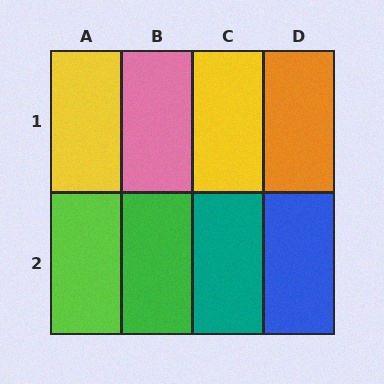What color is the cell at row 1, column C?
Yellow.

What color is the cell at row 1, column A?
Yellow.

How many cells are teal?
1 cell is teal.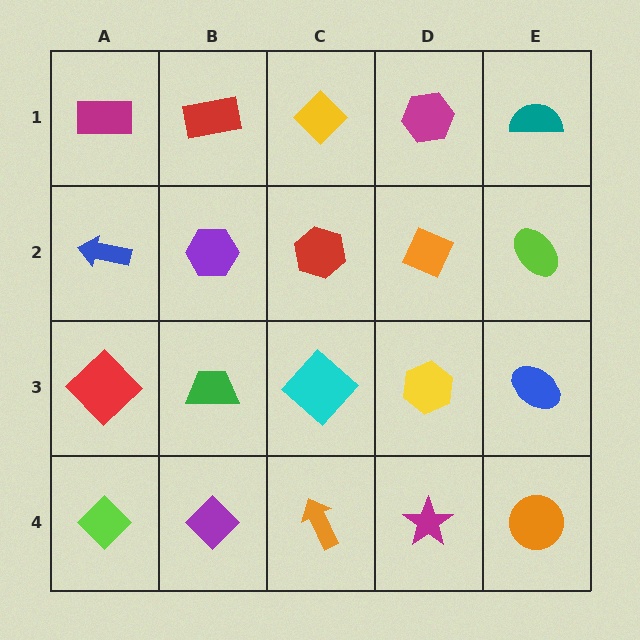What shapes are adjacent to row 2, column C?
A yellow diamond (row 1, column C), a cyan diamond (row 3, column C), a purple hexagon (row 2, column B), an orange diamond (row 2, column D).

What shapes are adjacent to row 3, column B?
A purple hexagon (row 2, column B), a purple diamond (row 4, column B), a red diamond (row 3, column A), a cyan diamond (row 3, column C).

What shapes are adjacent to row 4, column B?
A green trapezoid (row 3, column B), a lime diamond (row 4, column A), an orange arrow (row 4, column C).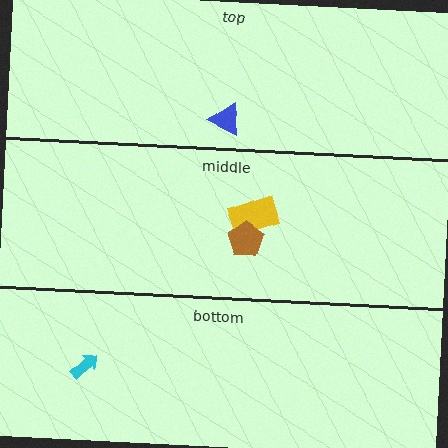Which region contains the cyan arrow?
The bottom region.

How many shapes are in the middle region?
2.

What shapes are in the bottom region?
The cyan arrow.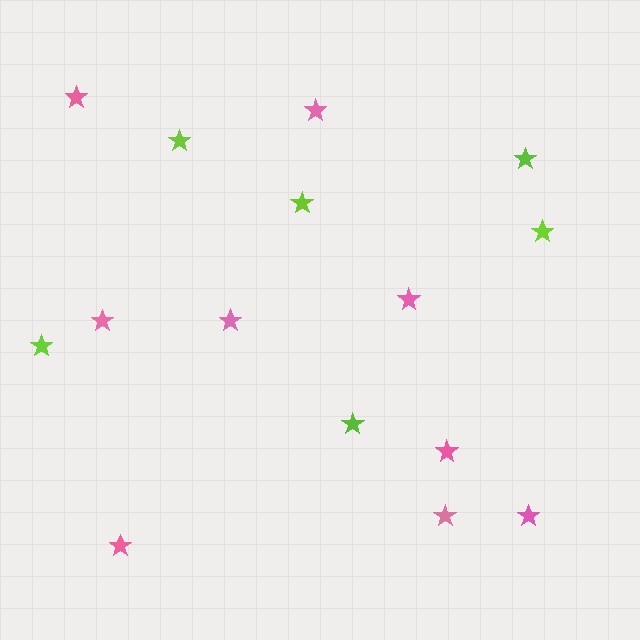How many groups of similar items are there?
There are 2 groups: one group of lime stars (6) and one group of pink stars (9).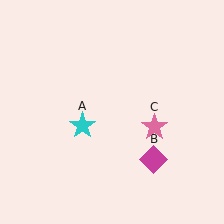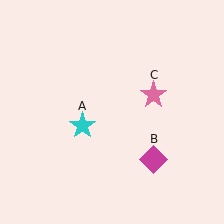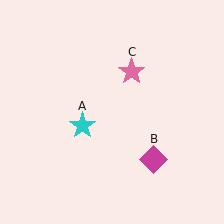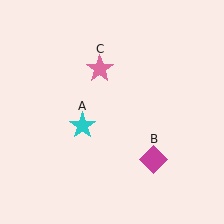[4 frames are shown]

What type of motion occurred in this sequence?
The pink star (object C) rotated counterclockwise around the center of the scene.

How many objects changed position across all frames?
1 object changed position: pink star (object C).